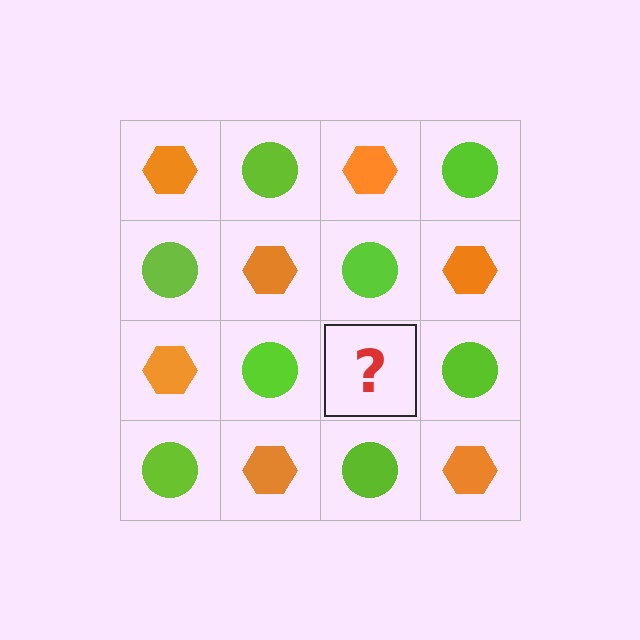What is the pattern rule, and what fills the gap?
The rule is that it alternates orange hexagon and lime circle in a checkerboard pattern. The gap should be filled with an orange hexagon.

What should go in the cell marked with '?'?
The missing cell should contain an orange hexagon.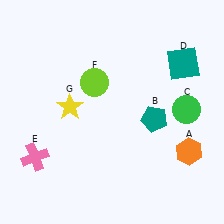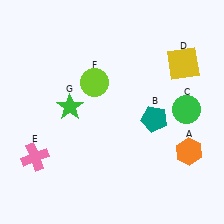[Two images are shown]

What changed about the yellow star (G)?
In Image 1, G is yellow. In Image 2, it changed to green.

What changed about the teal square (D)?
In Image 1, D is teal. In Image 2, it changed to yellow.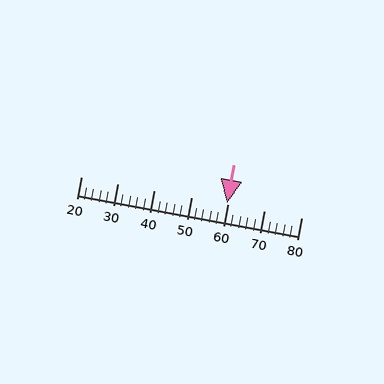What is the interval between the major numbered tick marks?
The major tick marks are spaced 10 units apart.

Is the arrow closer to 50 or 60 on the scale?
The arrow is closer to 60.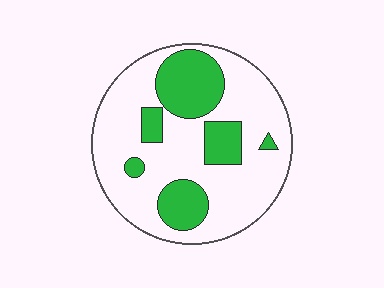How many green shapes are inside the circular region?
6.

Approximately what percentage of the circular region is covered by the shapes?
Approximately 30%.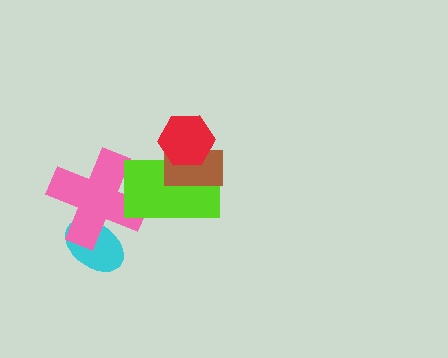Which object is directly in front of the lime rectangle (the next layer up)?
The brown rectangle is directly in front of the lime rectangle.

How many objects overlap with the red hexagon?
2 objects overlap with the red hexagon.